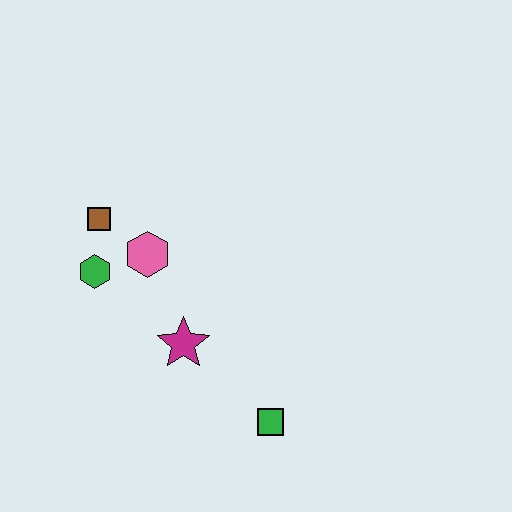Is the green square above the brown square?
No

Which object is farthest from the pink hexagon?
The green square is farthest from the pink hexagon.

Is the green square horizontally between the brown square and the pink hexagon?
No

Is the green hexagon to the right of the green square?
No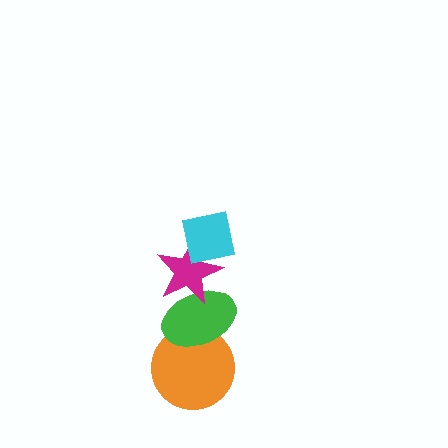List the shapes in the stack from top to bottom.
From top to bottom: the cyan square, the magenta star, the green ellipse, the orange circle.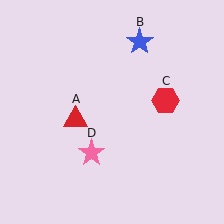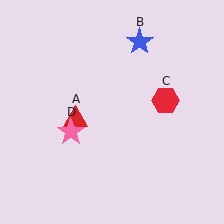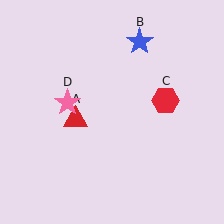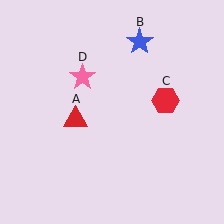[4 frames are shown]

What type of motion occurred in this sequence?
The pink star (object D) rotated clockwise around the center of the scene.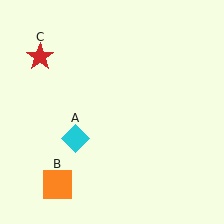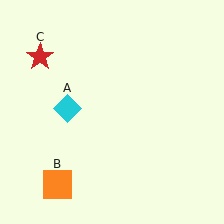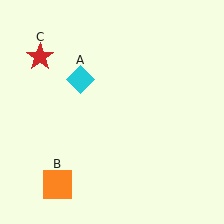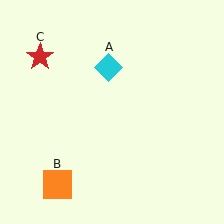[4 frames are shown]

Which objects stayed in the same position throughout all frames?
Orange square (object B) and red star (object C) remained stationary.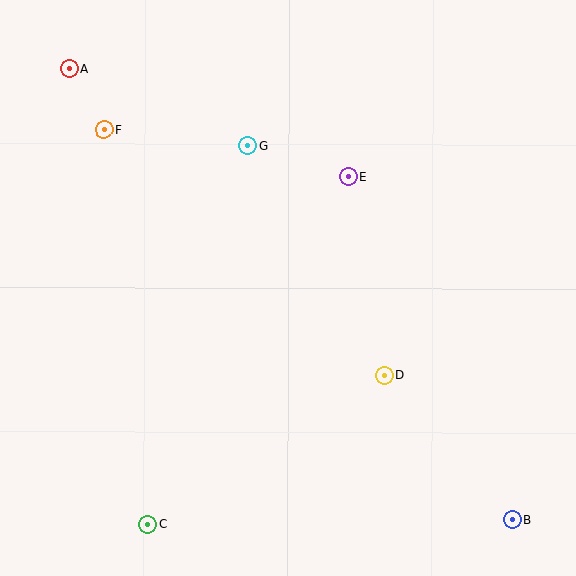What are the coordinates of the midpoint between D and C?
The midpoint between D and C is at (266, 450).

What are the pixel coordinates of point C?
Point C is at (148, 524).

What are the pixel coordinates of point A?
Point A is at (69, 69).